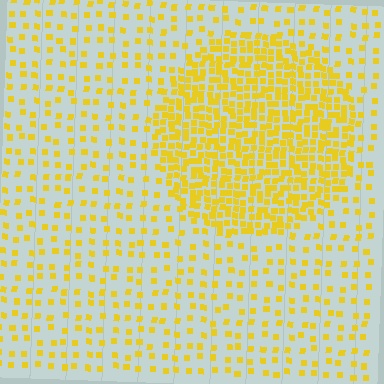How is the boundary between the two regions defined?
The boundary is defined by a change in element density (approximately 2.8x ratio). All elements are the same color, size, and shape.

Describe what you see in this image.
The image contains small yellow elements arranged at two different densities. A circle-shaped region is visible where the elements are more densely packed than the surrounding area.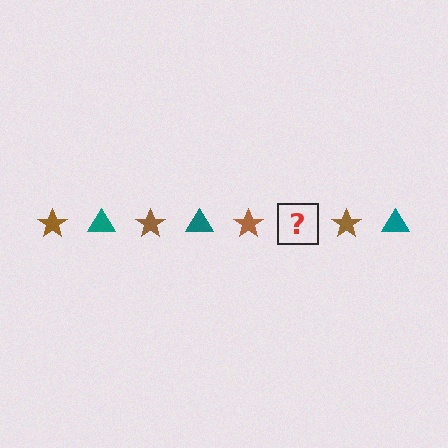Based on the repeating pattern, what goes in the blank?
The blank should be a teal triangle.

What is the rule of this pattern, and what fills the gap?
The rule is that the pattern alternates between brown star and teal triangle. The gap should be filled with a teal triangle.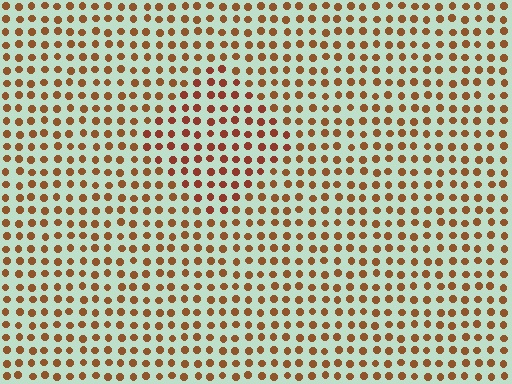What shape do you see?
I see a diamond.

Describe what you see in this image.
The image is filled with small brown elements in a uniform arrangement. A diamond-shaped region is visible where the elements are tinted to a slightly different hue, forming a subtle color boundary.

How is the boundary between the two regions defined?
The boundary is defined purely by a slight shift in hue (about 18 degrees). Spacing, size, and orientation are identical on both sides.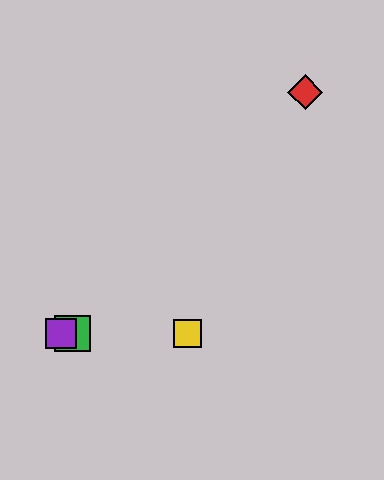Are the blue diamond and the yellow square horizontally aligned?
Yes, both are at y≈333.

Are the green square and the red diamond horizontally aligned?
No, the green square is at y≈333 and the red diamond is at y≈92.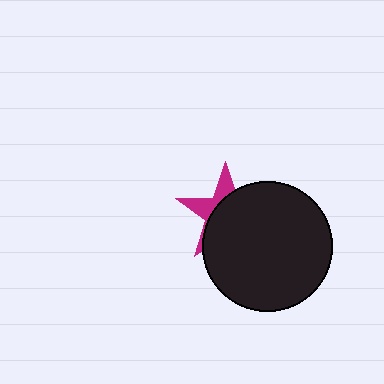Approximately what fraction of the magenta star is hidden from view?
Roughly 68% of the magenta star is hidden behind the black circle.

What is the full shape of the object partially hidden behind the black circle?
The partially hidden object is a magenta star.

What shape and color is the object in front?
The object in front is a black circle.